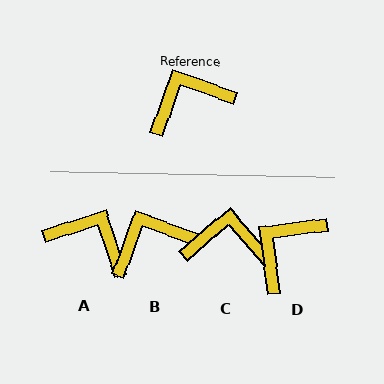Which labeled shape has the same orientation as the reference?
B.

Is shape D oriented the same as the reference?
No, it is off by about 27 degrees.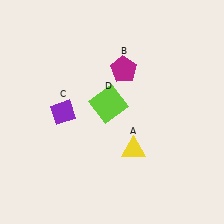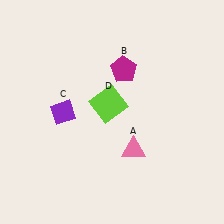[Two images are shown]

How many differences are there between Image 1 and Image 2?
There is 1 difference between the two images.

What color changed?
The triangle (A) changed from yellow in Image 1 to pink in Image 2.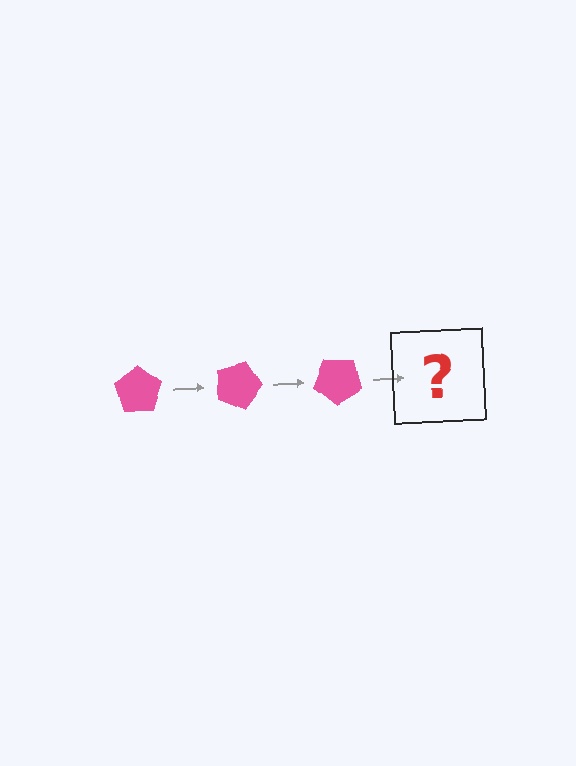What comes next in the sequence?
The next element should be a pink pentagon rotated 60 degrees.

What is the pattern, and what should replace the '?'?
The pattern is that the pentagon rotates 20 degrees each step. The '?' should be a pink pentagon rotated 60 degrees.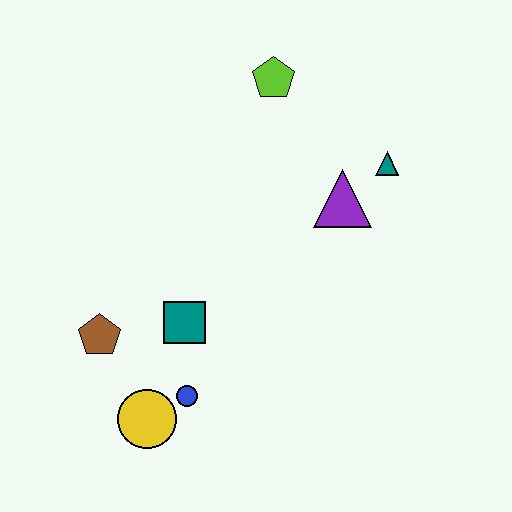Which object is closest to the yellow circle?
The blue circle is closest to the yellow circle.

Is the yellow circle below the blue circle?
Yes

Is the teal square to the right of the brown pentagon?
Yes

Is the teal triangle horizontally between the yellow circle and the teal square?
No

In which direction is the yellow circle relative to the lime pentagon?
The yellow circle is below the lime pentagon.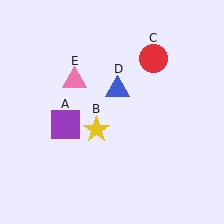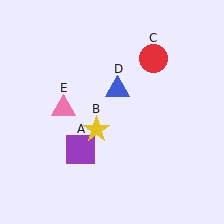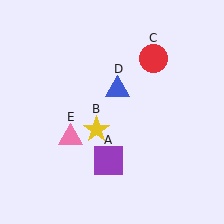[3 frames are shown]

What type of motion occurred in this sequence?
The purple square (object A), pink triangle (object E) rotated counterclockwise around the center of the scene.